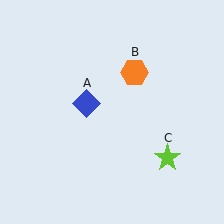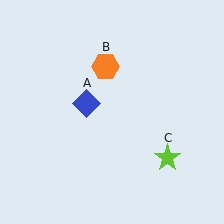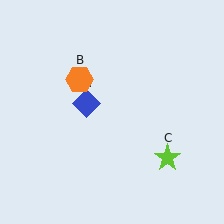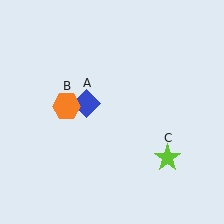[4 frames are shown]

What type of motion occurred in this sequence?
The orange hexagon (object B) rotated counterclockwise around the center of the scene.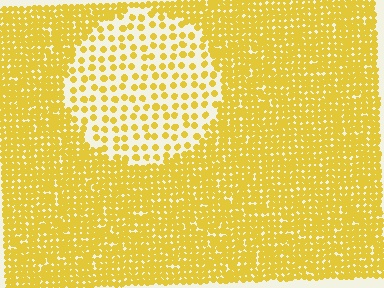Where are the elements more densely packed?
The elements are more densely packed outside the circle boundary.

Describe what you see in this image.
The image contains small yellow elements arranged at two different densities. A circle-shaped region is visible where the elements are less densely packed than the surrounding area.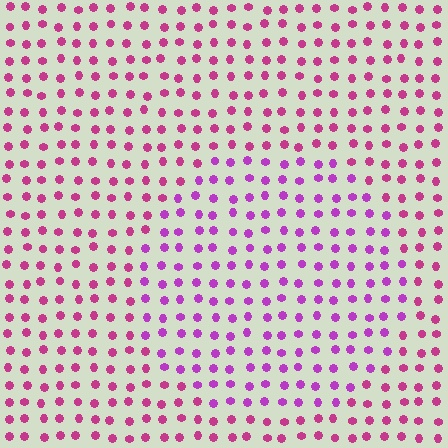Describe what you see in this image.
The image is filled with small magenta elements in a uniform arrangement. A circle-shaped region is visible where the elements are tinted to a slightly different hue, forming a subtle color boundary.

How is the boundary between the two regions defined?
The boundary is defined purely by a slight shift in hue (about 29 degrees). Spacing, size, and orientation are identical on both sides.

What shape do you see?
I see a circle.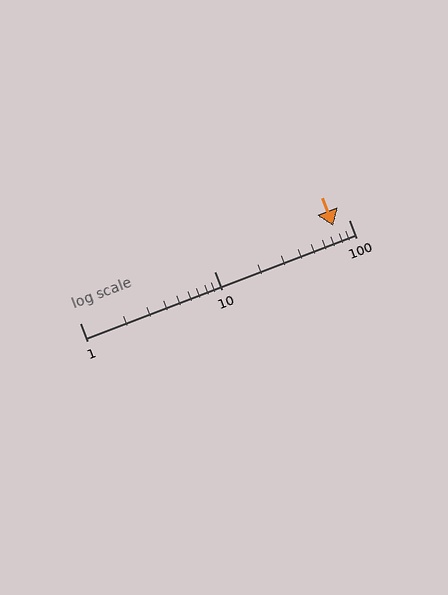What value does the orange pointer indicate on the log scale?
The pointer indicates approximately 77.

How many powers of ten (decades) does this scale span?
The scale spans 2 decades, from 1 to 100.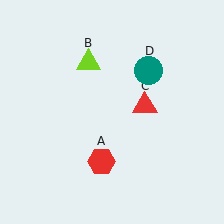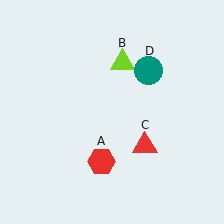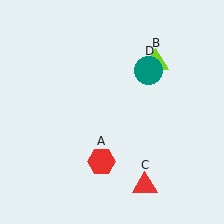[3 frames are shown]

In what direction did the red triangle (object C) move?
The red triangle (object C) moved down.